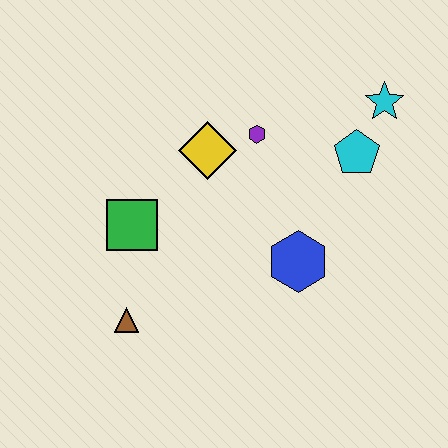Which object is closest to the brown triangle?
The green square is closest to the brown triangle.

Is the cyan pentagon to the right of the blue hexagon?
Yes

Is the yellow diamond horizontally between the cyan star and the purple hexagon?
No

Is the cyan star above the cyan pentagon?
Yes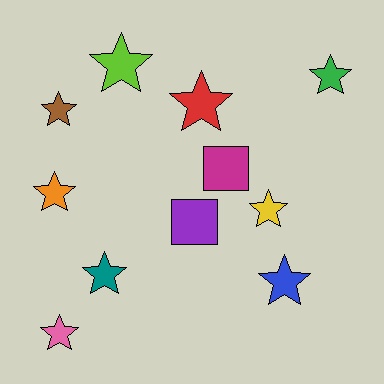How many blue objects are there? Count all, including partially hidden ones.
There is 1 blue object.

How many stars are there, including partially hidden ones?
There are 9 stars.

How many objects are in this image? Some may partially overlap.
There are 11 objects.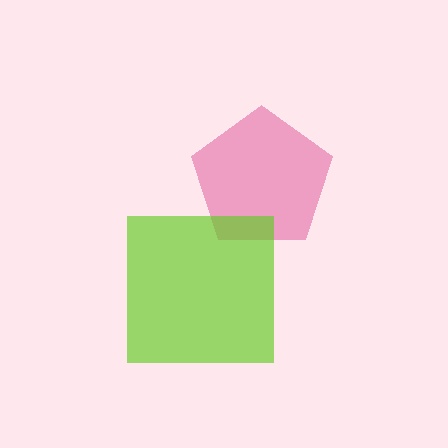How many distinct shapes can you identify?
There are 2 distinct shapes: a magenta pentagon, a lime square.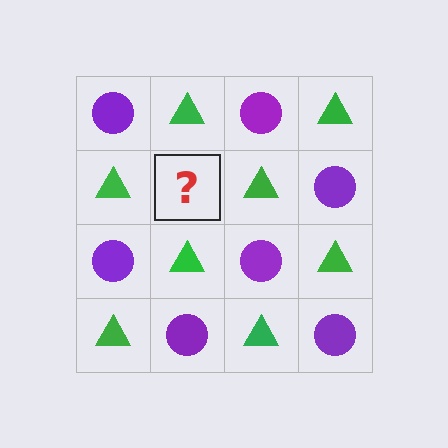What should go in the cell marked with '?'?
The missing cell should contain a purple circle.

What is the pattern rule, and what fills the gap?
The rule is that it alternates purple circle and green triangle in a checkerboard pattern. The gap should be filled with a purple circle.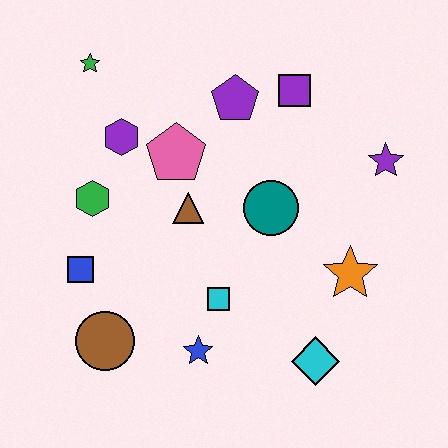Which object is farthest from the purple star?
The brown circle is farthest from the purple star.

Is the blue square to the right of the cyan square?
No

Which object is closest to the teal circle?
The brown triangle is closest to the teal circle.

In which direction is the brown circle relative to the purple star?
The brown circle is to the left of the purple star.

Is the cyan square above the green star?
No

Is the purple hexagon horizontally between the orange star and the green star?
Yes